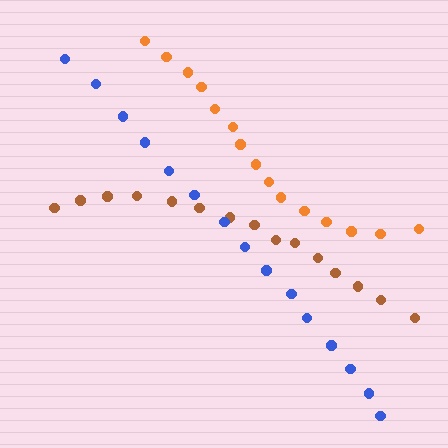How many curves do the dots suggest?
There are 3 distinct paths.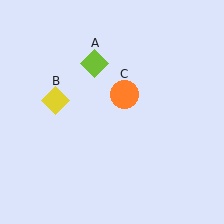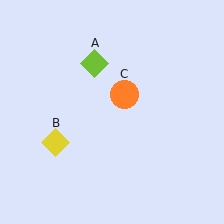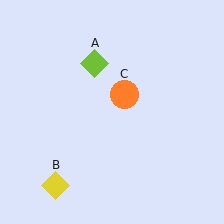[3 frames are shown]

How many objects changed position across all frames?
1 object changed position: yellow diamond (object B).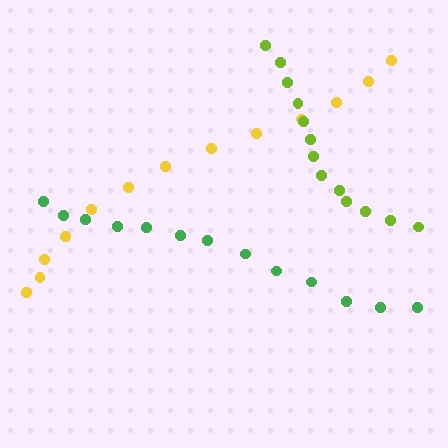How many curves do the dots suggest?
There are 3 distinct paths.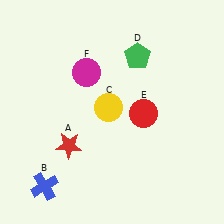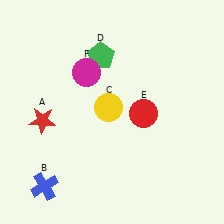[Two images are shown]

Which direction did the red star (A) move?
The red star (A) moved left.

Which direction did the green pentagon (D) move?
The green pentagon (D) moved left.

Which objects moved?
The objects that moved are: the red star (A), the green pentagon (D).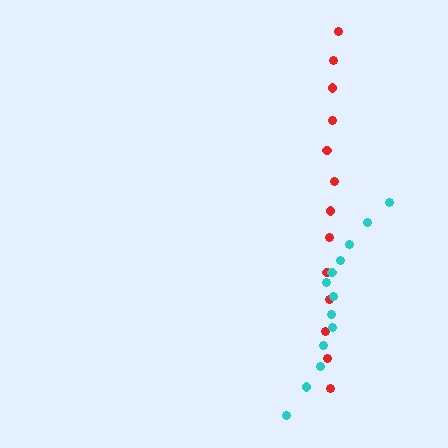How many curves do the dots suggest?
There are 2 distinct paths.